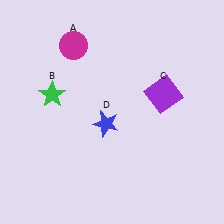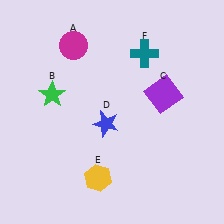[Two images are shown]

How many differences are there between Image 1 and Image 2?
There are 2 differences between the two images.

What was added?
A yellow hexagon (E), a teal cross (F) were added in Image 2.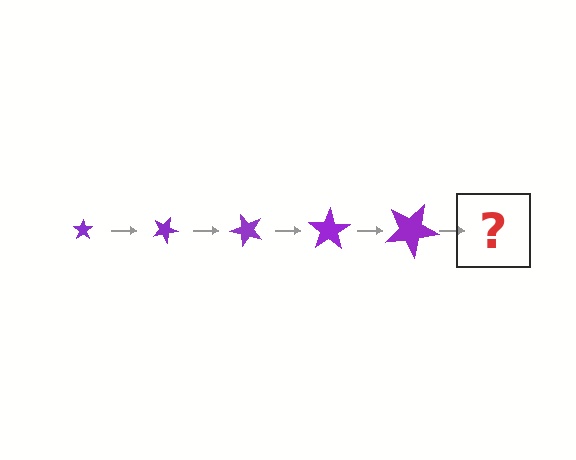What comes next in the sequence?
The next element should be a star, larger than the previous one and rotated 125 degrees from the start.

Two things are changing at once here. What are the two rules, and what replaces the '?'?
The two rules are that the star grows larger each step and it rotates 25 degrees each step. The '?' should be a star, larger than the previous one and rotated 125 degrees from the start.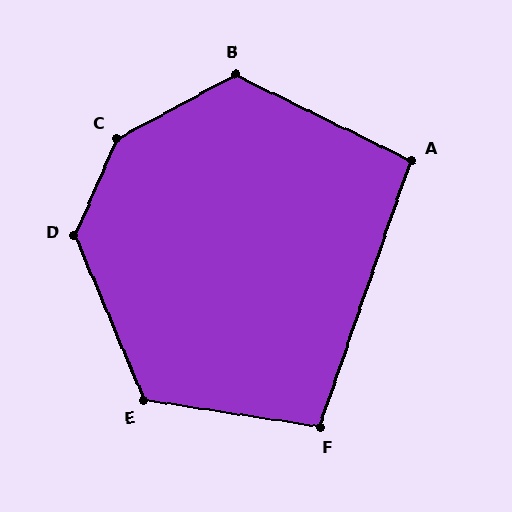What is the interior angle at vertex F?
Approximately 100 degrees (obtuse).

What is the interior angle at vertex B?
Approximately 126 degrees (obtuse).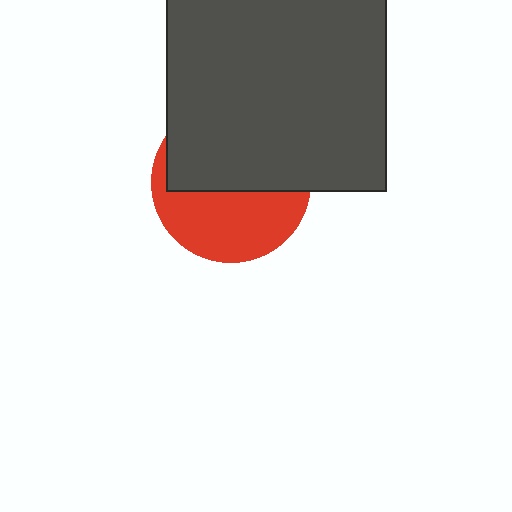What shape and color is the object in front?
The object in front is a dark gray rectangle.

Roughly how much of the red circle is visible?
About half of it is visible (roughly 46%).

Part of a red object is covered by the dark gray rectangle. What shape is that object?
It is a circle.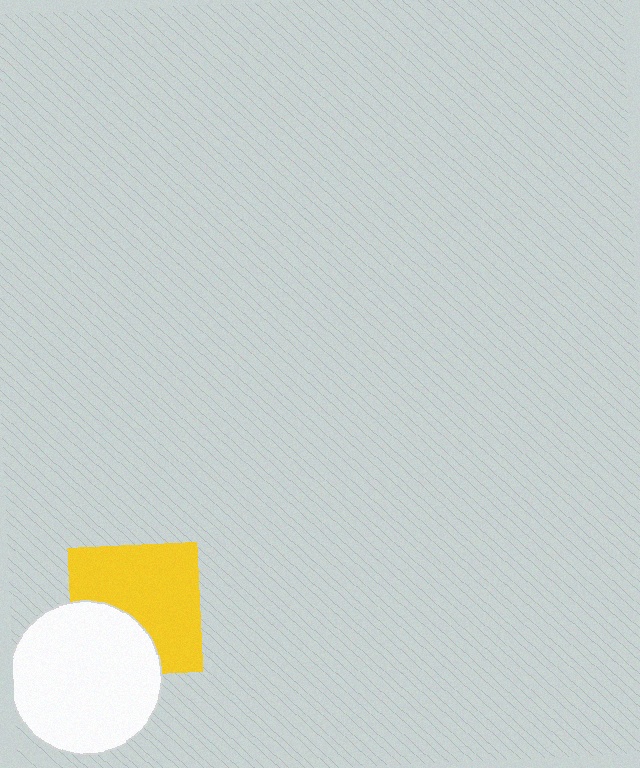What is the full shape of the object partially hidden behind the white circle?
The partially hidden object is a yellow square.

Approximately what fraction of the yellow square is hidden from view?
Roughly 33% of the yellow square is hidden behind the white circle.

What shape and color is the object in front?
The object in front is a white circle.